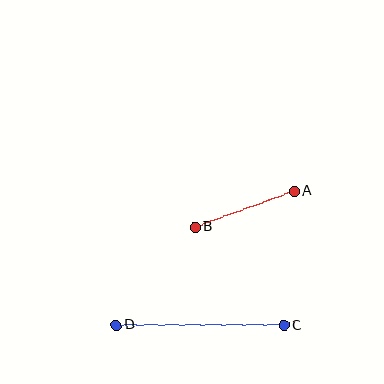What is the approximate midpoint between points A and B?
The midpoint is at approximately (245, 209) pixels.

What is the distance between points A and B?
The distance is approximately 106 pixels.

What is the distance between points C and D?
The distance is approximately 168 pixels.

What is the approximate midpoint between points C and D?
The midpoint is at approximately (200, 325) pixels.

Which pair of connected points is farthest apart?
Points C and D are farthest apart.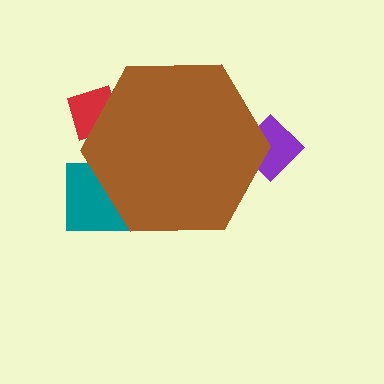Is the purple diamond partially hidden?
Yes, the purple diamond is partially hidden behind the brown hexagon.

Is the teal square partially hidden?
Yes, the teal square is partially hidden behind the brown hexagon.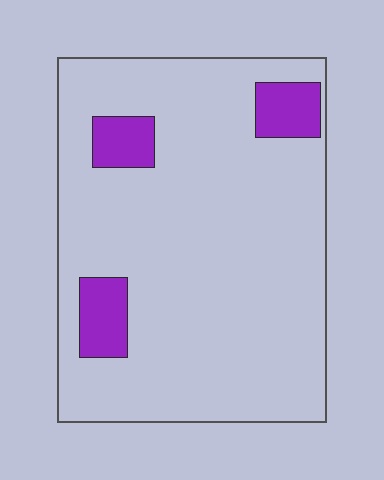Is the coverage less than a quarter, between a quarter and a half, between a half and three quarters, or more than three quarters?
Less than a quarter.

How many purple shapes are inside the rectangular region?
3.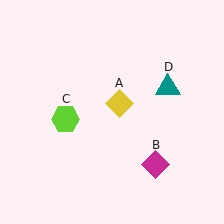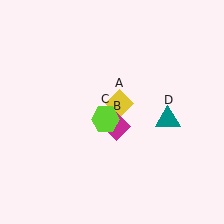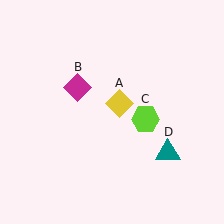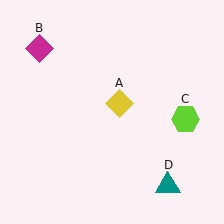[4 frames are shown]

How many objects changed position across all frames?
3 objects changed position: magenta diamond (object B), lime hexagon (object C), teal triangle (object D).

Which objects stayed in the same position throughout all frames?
Yellow diamond (object A) remained stationary.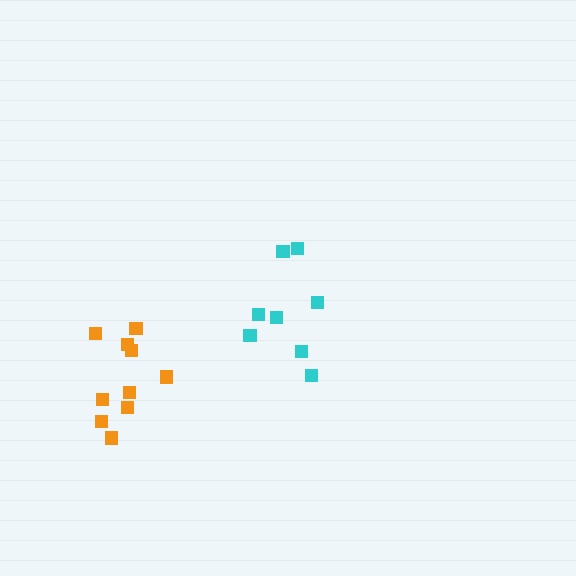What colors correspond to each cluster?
The clusters are colored: cyan, orange.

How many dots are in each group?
Group 1: 8 dots, Group 2: 10 dots (18 total).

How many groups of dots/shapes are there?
There are 2 groups.